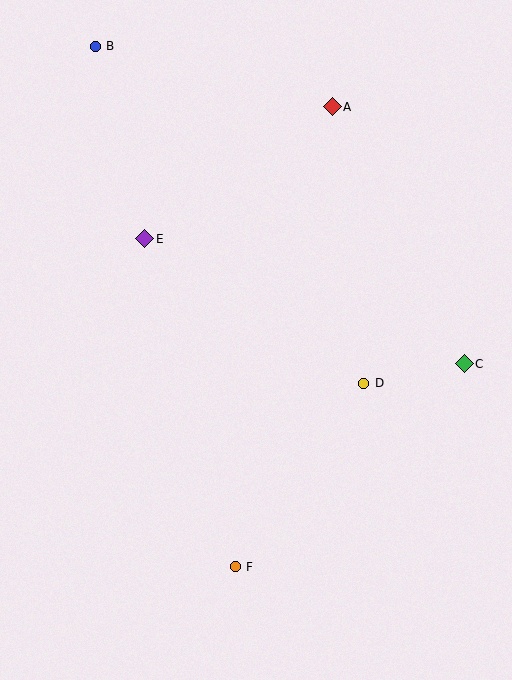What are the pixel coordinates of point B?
Point B is at (95, 46).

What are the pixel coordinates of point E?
Point E is at (145, 239).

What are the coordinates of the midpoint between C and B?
The midpoint between C and B is at (280, 205).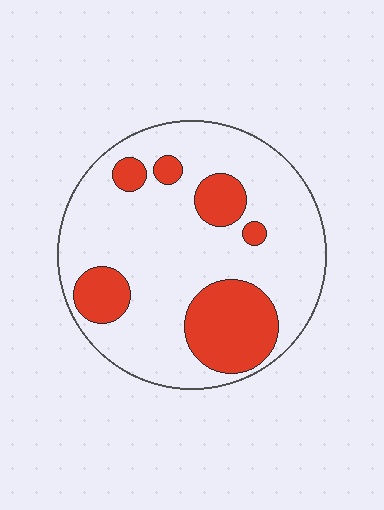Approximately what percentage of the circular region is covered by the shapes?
Approximately 25%.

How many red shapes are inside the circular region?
6.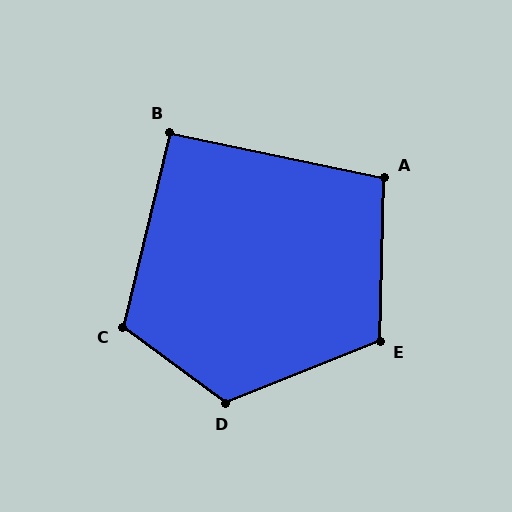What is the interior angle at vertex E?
Approximately 113 degrees (obtuse).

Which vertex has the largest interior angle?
D, at approximately 121 degrees.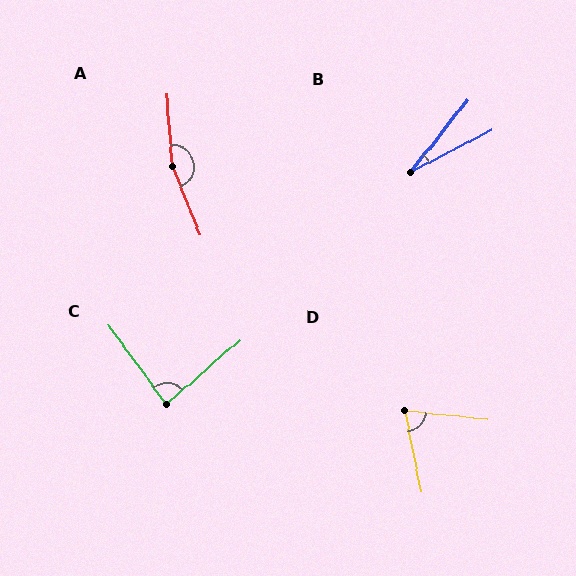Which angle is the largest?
A, at approximately 162 degrees.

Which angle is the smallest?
B, at approximately 24 degrees.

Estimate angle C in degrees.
Approximately 85 degrees.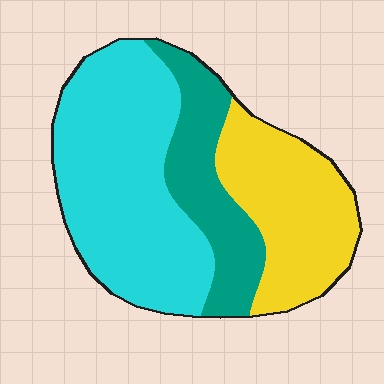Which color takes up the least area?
Teal, at roughly 20%.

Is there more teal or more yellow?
Yellow.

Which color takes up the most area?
Cyan, at roughly 50%.